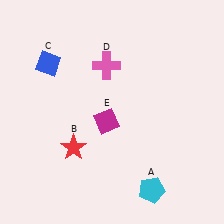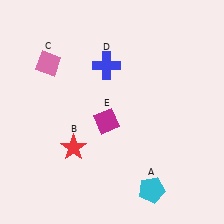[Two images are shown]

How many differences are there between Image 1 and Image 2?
There are 2 differences between the two images.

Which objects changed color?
C changed from blue to pink. D changed from pink to blue.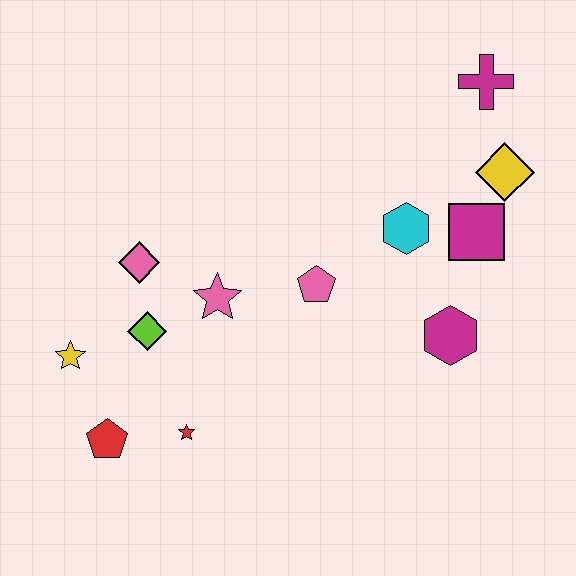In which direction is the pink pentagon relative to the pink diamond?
The pink pentagon is to the right of the pink diamond.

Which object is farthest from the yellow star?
The magenta cross is farthest from the yellow star.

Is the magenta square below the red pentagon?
No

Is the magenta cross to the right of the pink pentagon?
Yes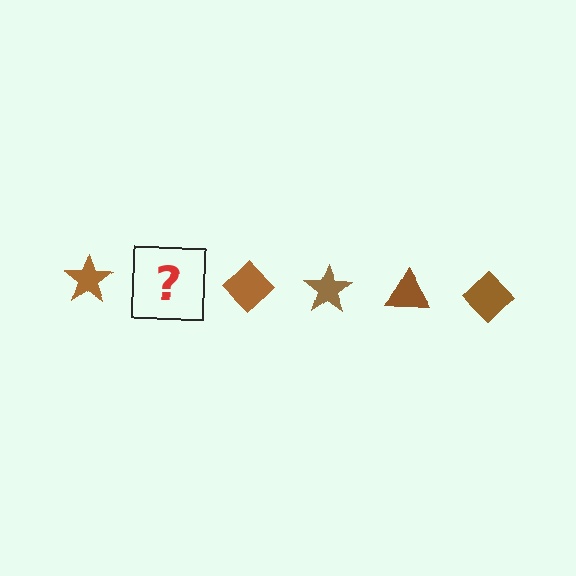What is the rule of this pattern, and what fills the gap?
The rule is that the pattern cycles through star, triangle, diamond shapes in brown. The gap should be filled with a brown triangle.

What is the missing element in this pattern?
The missing element is a brown triangle.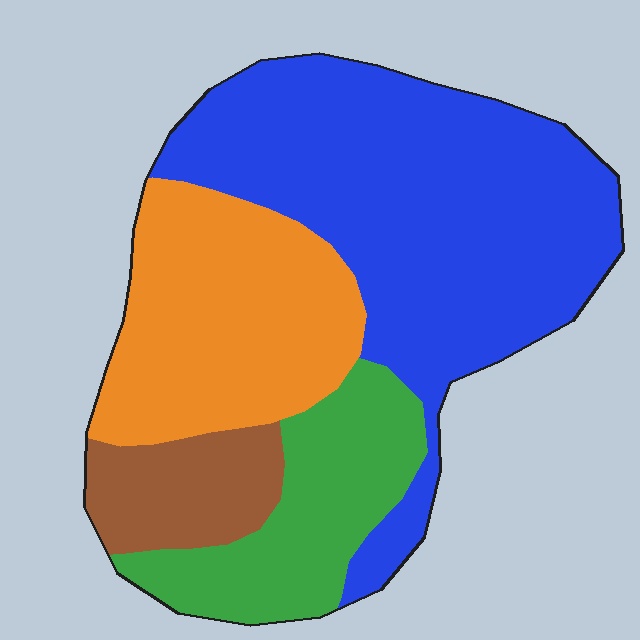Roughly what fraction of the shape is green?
Green covers 17% of the shape.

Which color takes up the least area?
Brown, at roughly 10%.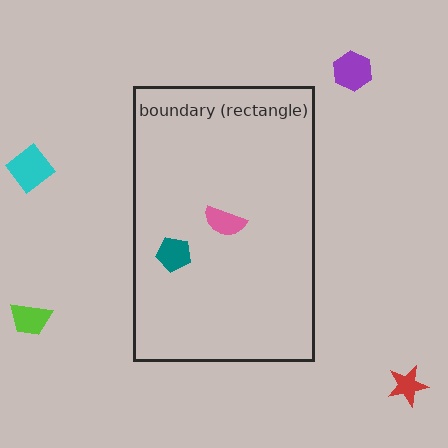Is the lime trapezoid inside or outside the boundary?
Outside.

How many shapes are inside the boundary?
2 inside, 5 outside.